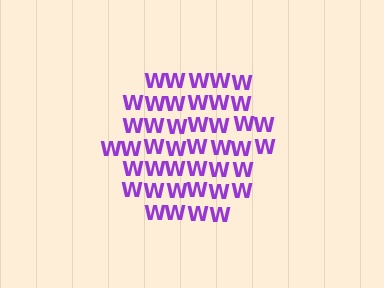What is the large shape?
The large shape is a hexagon.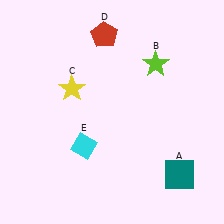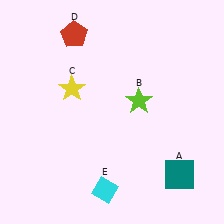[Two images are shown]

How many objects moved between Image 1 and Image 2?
3 objects moved between the two images.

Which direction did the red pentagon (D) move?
The red pentagon (D) moved left.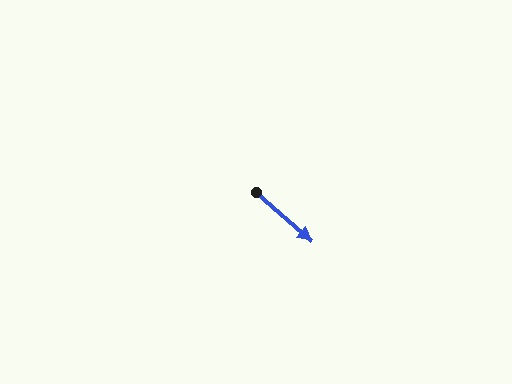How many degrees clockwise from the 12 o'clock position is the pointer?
Approximately 131 degrees.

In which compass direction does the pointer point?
Southeast.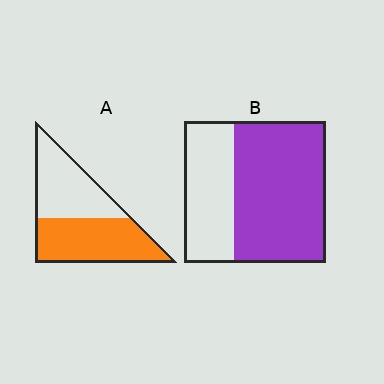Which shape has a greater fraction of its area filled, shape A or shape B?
Shape B.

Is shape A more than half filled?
Roughly half.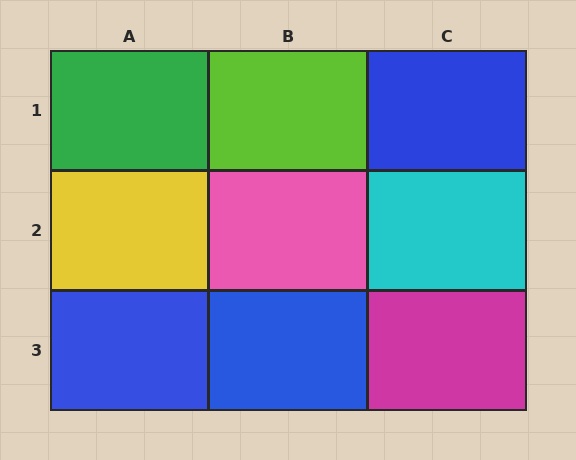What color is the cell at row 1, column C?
Blue.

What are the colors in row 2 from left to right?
Yellow, pink, cyan.